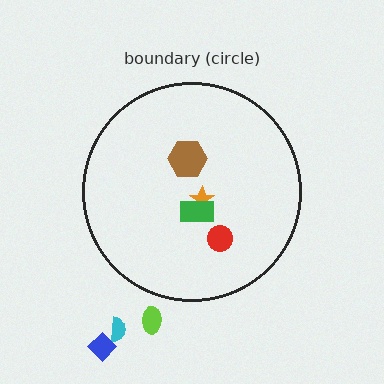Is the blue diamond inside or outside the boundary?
Outside.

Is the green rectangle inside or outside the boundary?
Inside.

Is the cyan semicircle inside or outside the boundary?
Outside.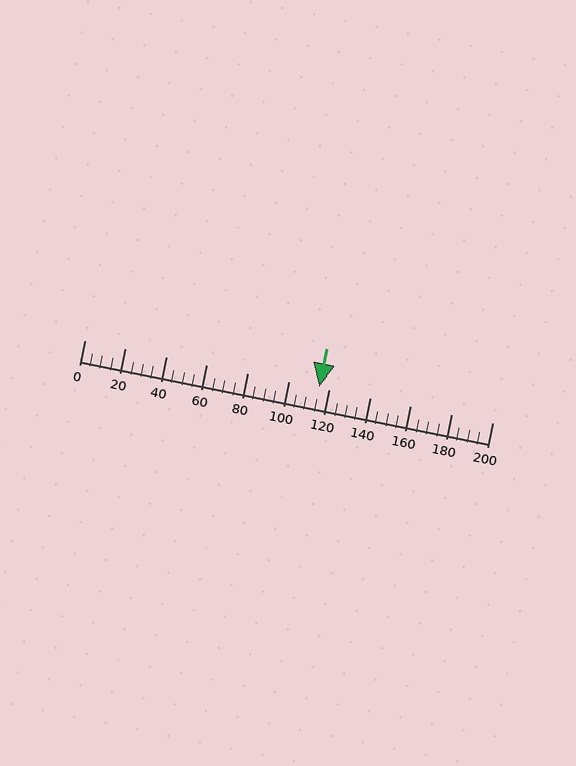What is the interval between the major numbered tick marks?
The major tick marks are spaced 20 units apart.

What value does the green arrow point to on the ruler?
The green arrow points to approximately 115.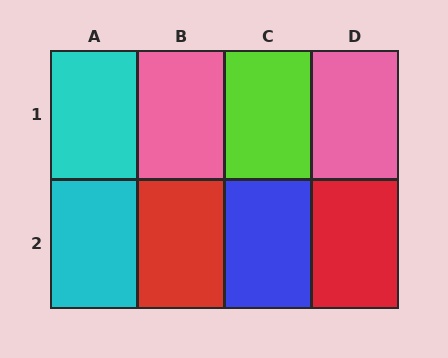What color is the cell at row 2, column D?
Red.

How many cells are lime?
1 cell is lime.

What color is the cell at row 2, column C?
Blue.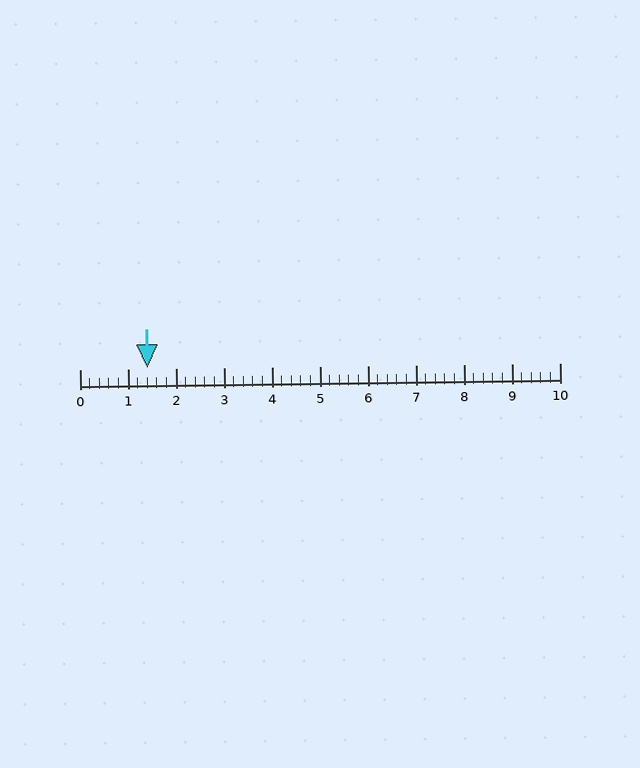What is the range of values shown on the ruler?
The ruler shows values from 0 to 10.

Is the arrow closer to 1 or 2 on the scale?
The arrow is closer to 1.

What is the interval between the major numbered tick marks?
The major tick marks are spaced 1 units apart.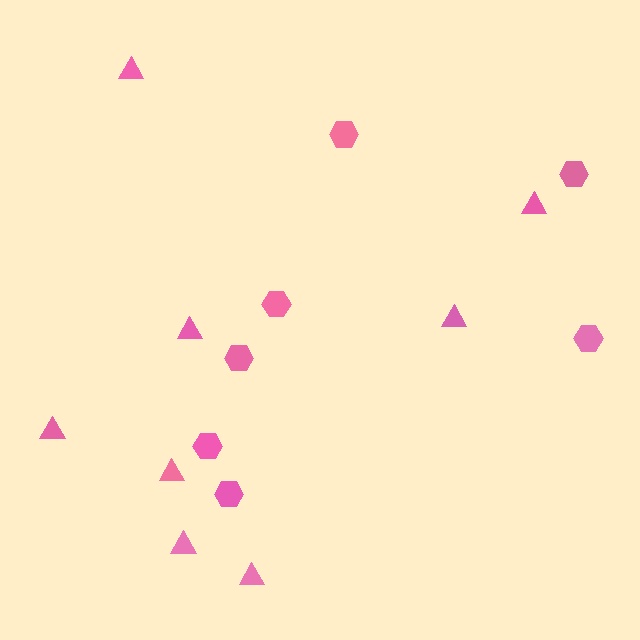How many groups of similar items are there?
There are 2 groups: one group of triangles (8) and one group of hexagons (7).